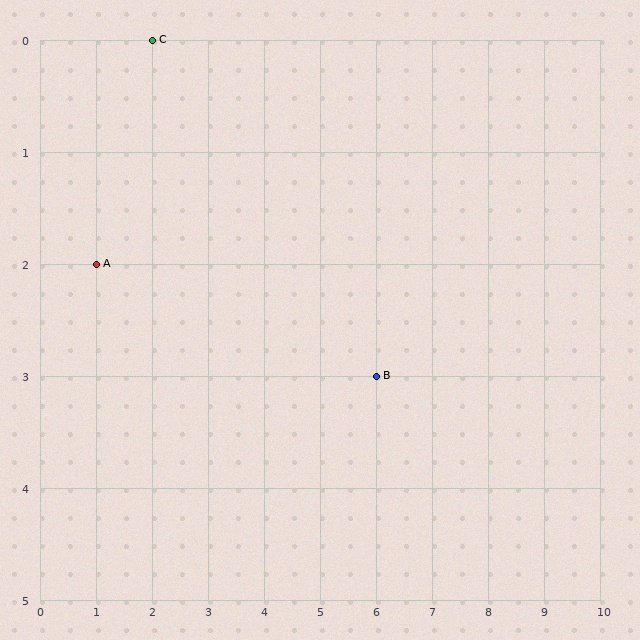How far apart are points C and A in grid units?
Points C and A are 1 column and 2 rows apart (about 2.2 grid units diagonally).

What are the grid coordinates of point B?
Point B is at grid coordinates (6, 3).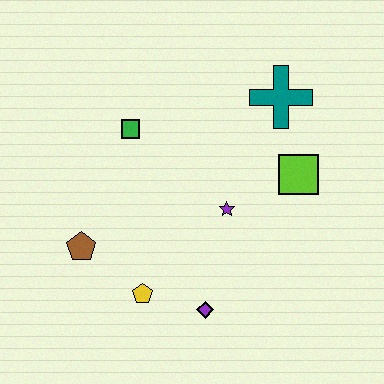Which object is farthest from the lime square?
The brown pentagon is farthest from the lime square.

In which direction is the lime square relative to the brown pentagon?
The lime square is to the right of the brown pentagon.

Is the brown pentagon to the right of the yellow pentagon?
No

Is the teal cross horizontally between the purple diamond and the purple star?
No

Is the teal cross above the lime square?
Yes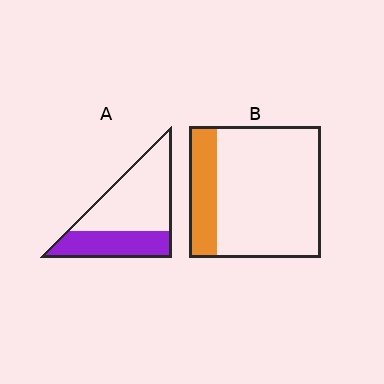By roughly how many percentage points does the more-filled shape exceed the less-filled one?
By roughly 15 percentage points (A over B).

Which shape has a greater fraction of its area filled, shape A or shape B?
Shape A.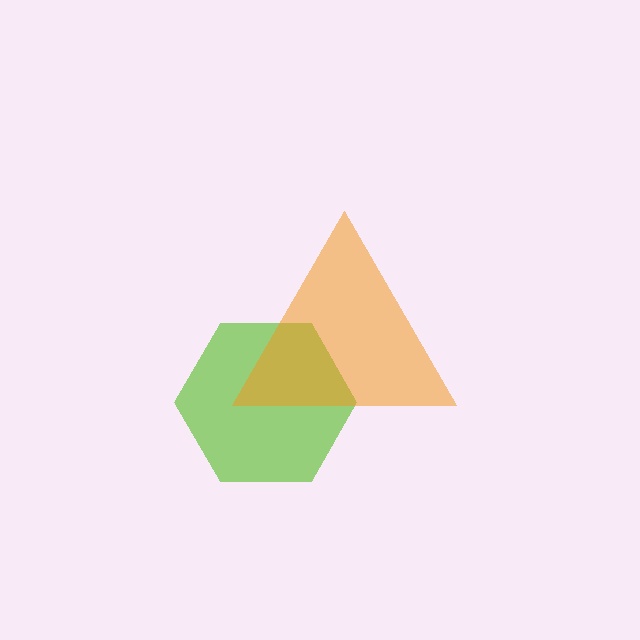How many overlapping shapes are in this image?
There are 2 overlapping shapes in the image.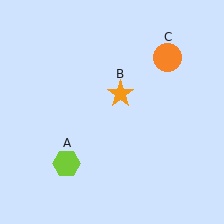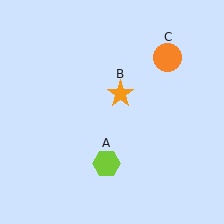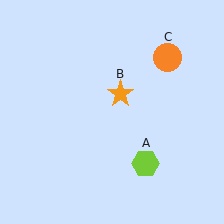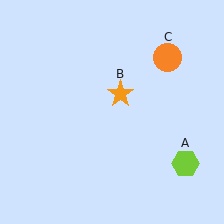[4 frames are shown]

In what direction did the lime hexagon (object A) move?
The lime hexagon (object A) moved right.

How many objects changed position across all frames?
1 object changed position: lime hexagon (object A).